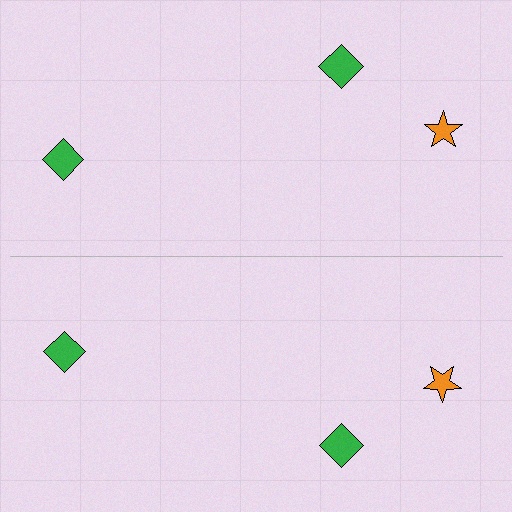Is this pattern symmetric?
Yes, this pattern has bilateral (reflection) symmetry.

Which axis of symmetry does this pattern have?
The pattern has a horizontal axis of symmetry running through the center of the image.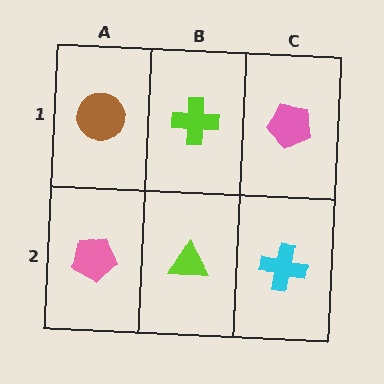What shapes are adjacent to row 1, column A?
A pink pentagon (row 2, column A), a lime cross (row 1, column B).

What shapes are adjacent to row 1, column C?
A cyan cross (row 2, column C), a lime cross (row 1, column B).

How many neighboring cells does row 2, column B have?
3.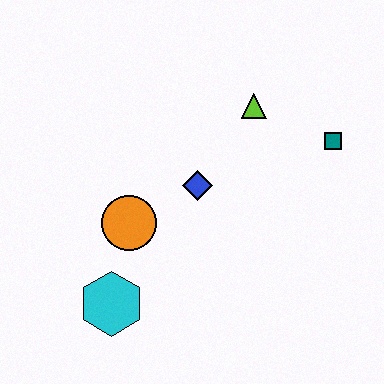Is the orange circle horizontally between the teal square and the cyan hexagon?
Yes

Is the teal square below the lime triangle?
Yes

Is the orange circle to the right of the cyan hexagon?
Yes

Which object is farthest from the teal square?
The cyan hexagon is farthest from the teal square.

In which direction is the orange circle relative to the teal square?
The orange circle is to the left of the teal square.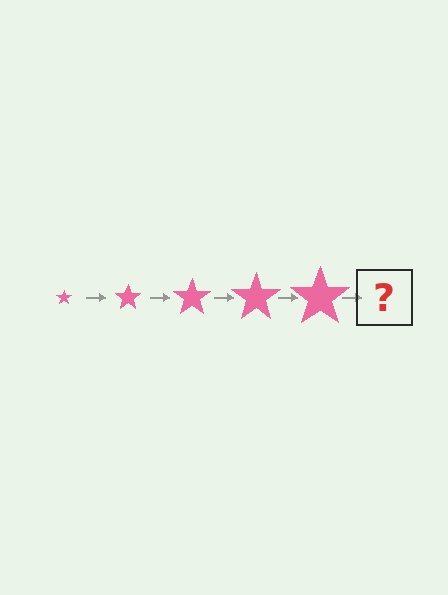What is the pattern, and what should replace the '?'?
The pattern is that the star gets progressively larger each step. The '?' should be a pink star, larger than the previous one.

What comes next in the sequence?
The next element should be a pink star, larger than the previous one.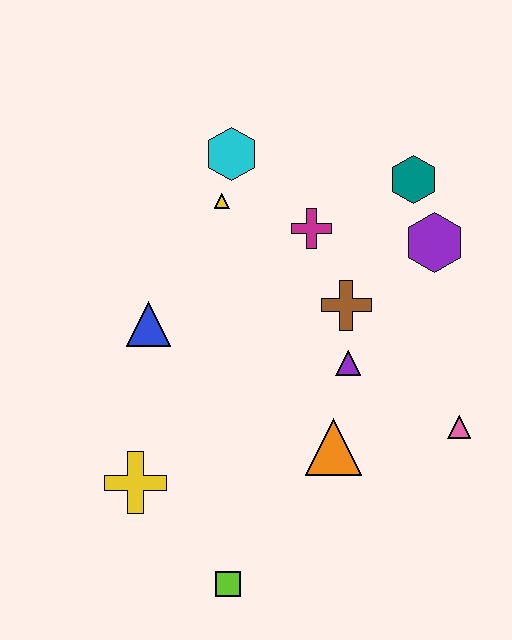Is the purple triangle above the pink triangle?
Yes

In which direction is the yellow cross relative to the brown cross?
The yellow cross is to the left of the brown cross.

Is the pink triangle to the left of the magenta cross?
No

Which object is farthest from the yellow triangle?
The lime square is farthest from the yellow triangle.